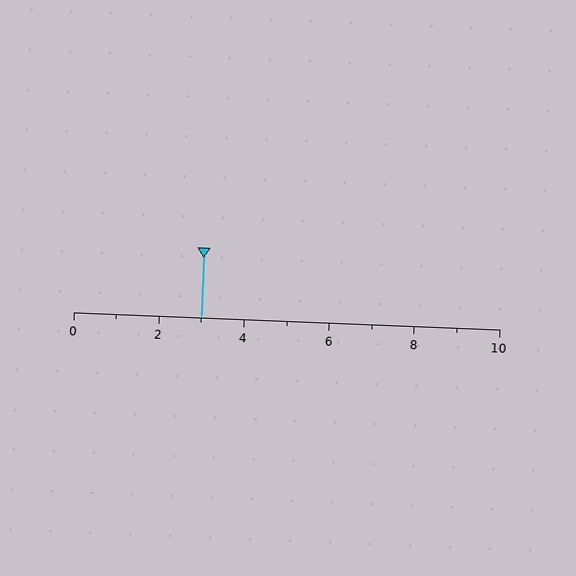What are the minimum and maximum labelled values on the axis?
The axis runs from 0 to 10.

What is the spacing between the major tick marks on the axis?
The major ticks are spaced 2 apart.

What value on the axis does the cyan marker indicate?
The marker indicates approximately 3.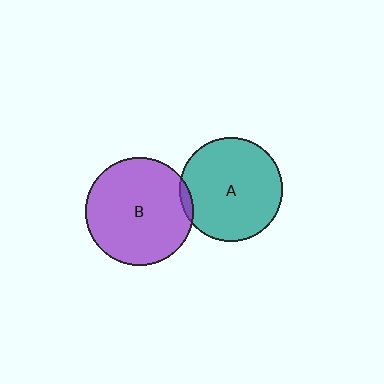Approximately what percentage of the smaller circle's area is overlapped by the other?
Approximately 5%.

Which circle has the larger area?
Circle B (purple).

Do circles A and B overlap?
Yes.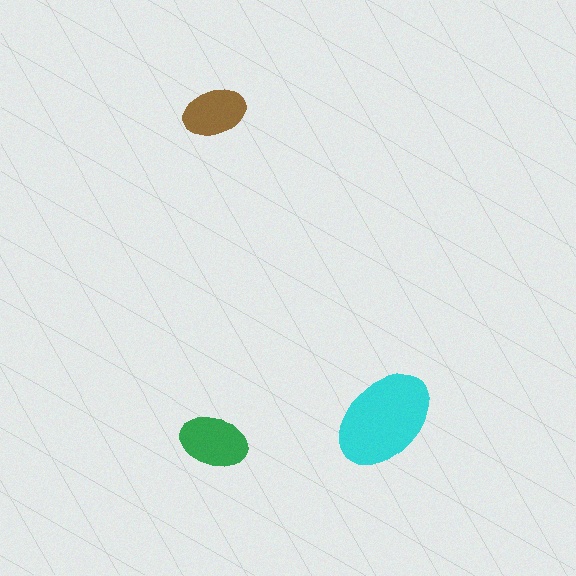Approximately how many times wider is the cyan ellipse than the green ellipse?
About 1.5 times wider.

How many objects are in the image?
There are 3 objects in the image.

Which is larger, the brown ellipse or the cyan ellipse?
The cyan one.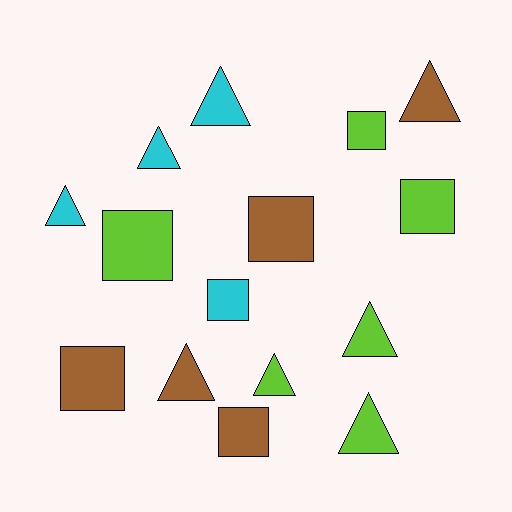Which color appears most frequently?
Lime, with 6 objects.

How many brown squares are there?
There are 3 brown squares.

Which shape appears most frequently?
Triangle, with 8 objects.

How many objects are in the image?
There are 15 objects.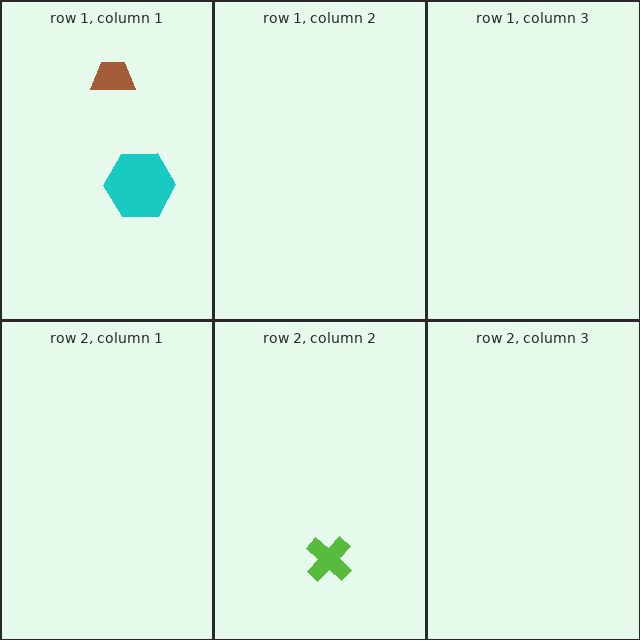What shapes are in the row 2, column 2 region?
The lime cross.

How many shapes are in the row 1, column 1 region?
2.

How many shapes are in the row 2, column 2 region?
1.